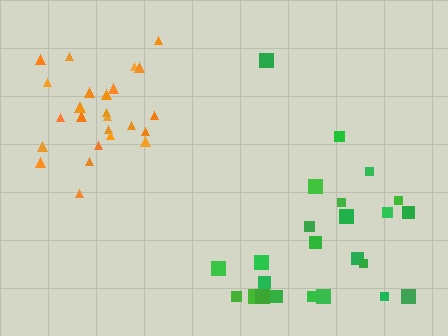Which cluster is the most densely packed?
Orange.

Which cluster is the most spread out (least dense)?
Green.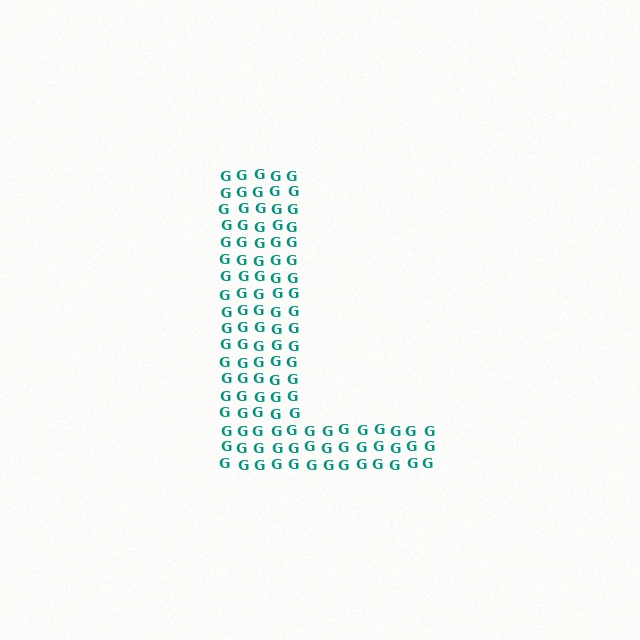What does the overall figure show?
The overall figure shows the letter L.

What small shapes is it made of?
It is made of small letter G's.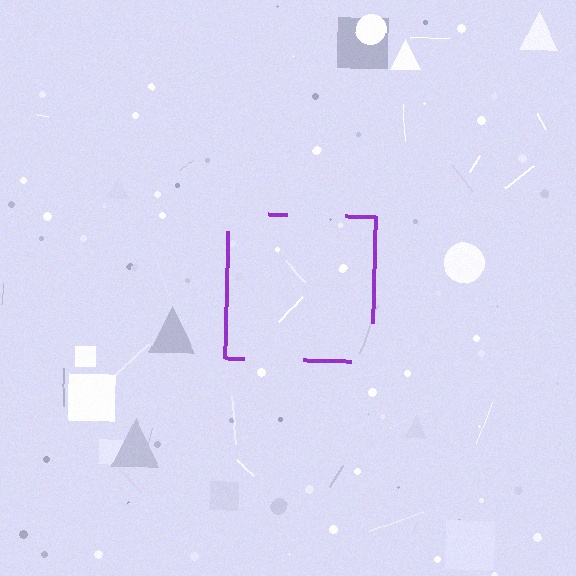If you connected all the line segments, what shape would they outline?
They would outline a square.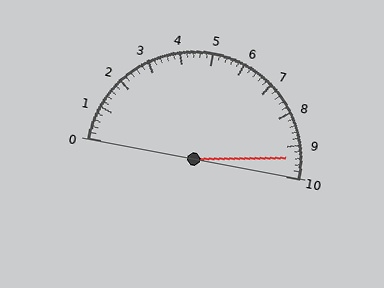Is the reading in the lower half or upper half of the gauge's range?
The reading is in the upper half of the range (0 to 10).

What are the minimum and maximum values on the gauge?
The gauge ranges from 0 to 10.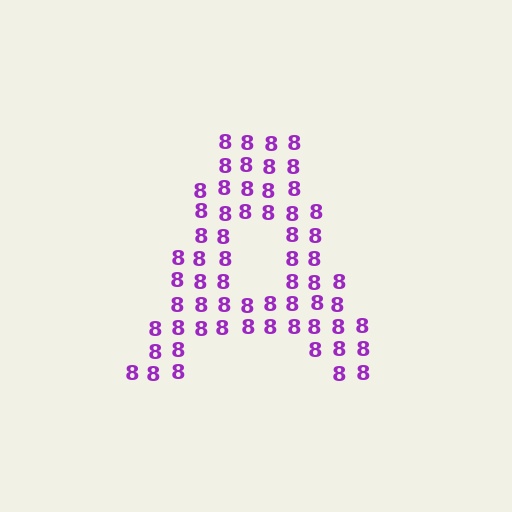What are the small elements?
The small elements are digit 8's.